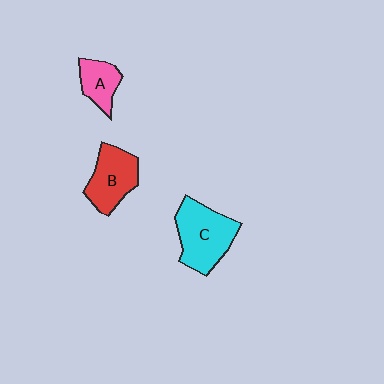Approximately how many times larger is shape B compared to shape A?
Approximately 1.6 times.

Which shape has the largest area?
Shape C (cyan).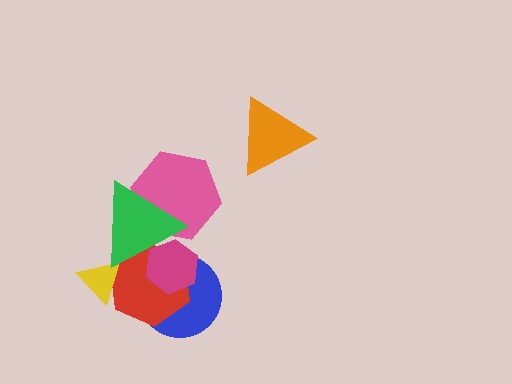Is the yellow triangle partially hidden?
Yes, it is partially covered by another shape.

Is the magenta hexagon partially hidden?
Yes, it is partially covered by another shape.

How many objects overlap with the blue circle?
3 objects overlap with the blue circle.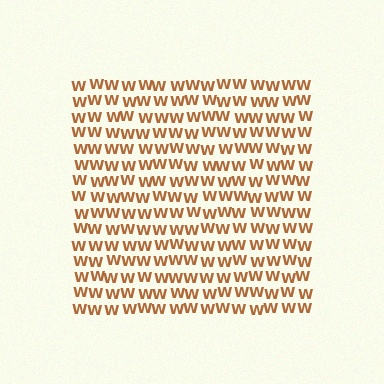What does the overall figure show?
The overall figure shows a square.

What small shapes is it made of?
It is made of small letter W's.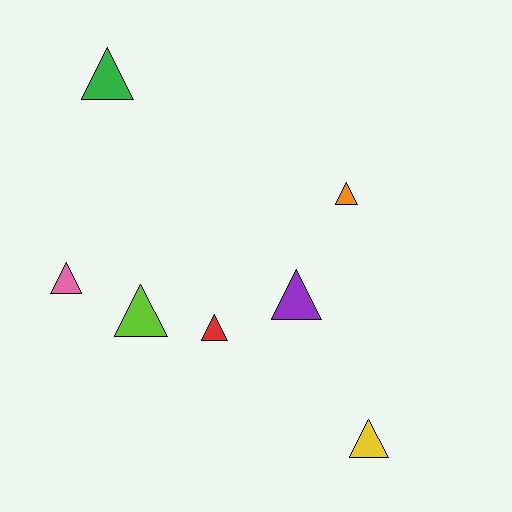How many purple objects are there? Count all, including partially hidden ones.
There is 1 purple object.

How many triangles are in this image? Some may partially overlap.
There are 7 triangles.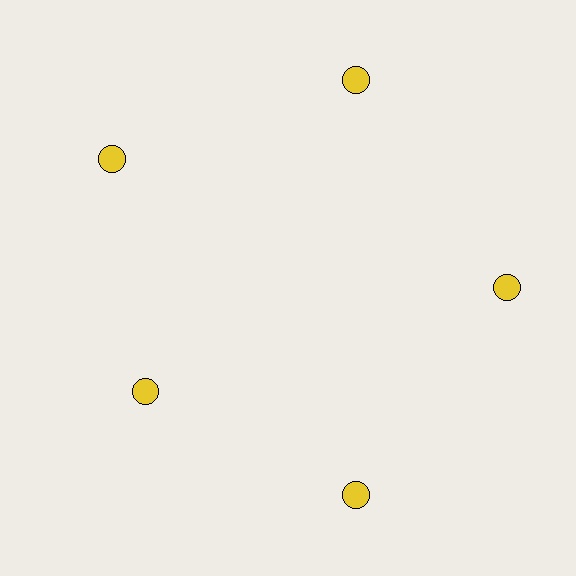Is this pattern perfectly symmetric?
No. The 5 yellow circles are arranged in a ring, but one element near the 8 o'clock position is pulled inward toward the center, breaking the 5-fold rotational symmetry.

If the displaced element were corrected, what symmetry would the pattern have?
It would have 5-fold rotational symmetry — the pattern would map onto itself every 72 degrees.